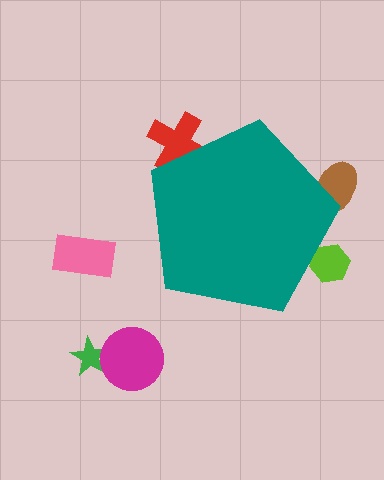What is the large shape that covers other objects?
A teal pentagon.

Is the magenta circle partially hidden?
No, the magenta circle is fully visible.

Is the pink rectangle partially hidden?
No, the pink rectangle is fully visible.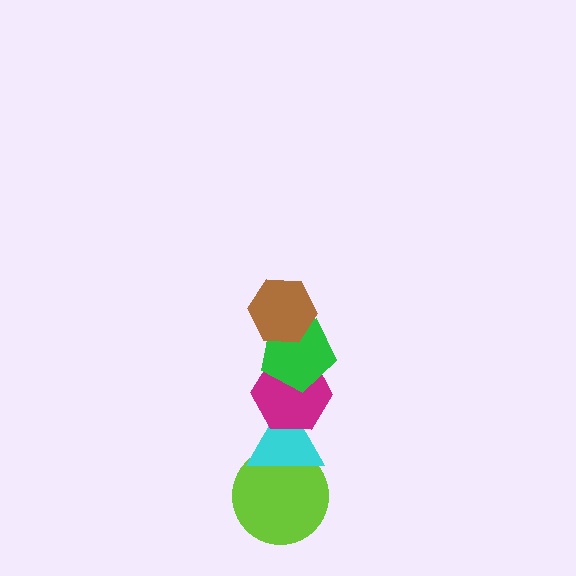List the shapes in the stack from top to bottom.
From top to bottom: the brown hexagon, the green pentagon, the magenta hexagon, the cyan triangle, the lime circle.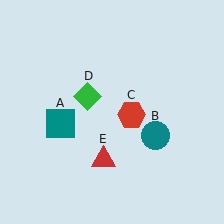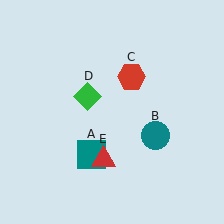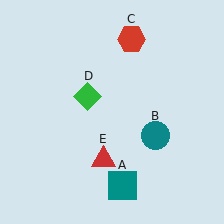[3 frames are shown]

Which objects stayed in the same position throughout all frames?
Teal circle (object B) and green diamond (object D) and red triangle (object E) remained stationary.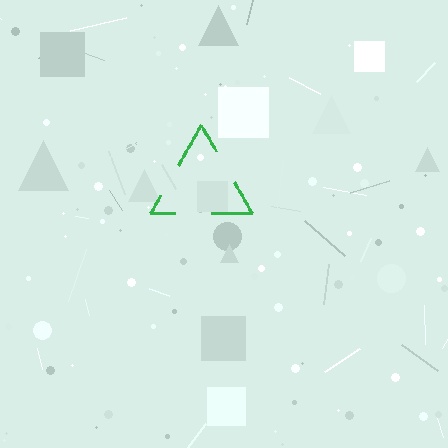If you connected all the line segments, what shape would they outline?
They would outline a triangle.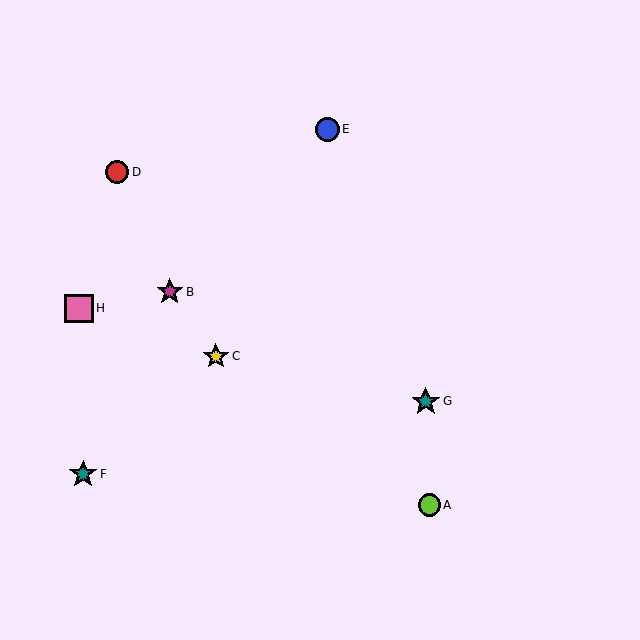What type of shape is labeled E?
Shape E is a blue circle.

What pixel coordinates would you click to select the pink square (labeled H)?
Click at (79, 308) to select the pink square H.